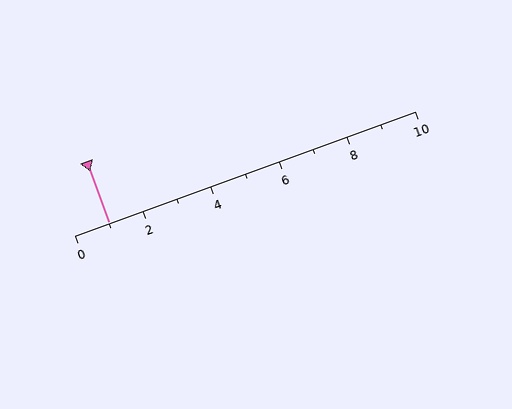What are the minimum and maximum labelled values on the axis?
The axis runs from 0 to 10.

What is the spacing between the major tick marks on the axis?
The major ticks are spaced 2 apart.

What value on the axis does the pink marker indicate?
The marker indicates approximately 1.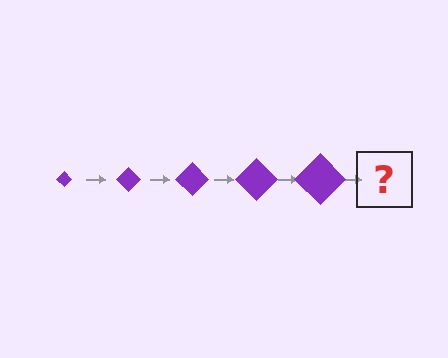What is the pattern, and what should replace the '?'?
The pattern is that the diamond gets progressively larger each step. The '?' should be a purple diamond, larger than the previous one.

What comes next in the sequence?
The next element should be a purple diamond, larger than the previous one.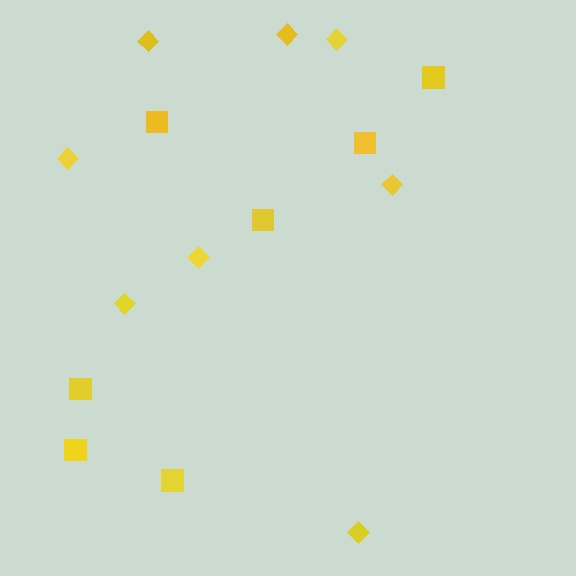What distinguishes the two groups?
There are 2 groups: one group of squares (7) and one group of diamonds (8).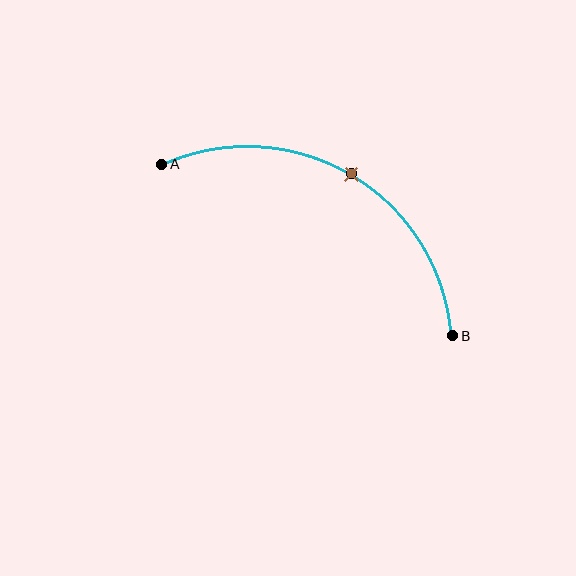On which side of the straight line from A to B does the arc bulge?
The arc bulges above the straight line connecting A and B.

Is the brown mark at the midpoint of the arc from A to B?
Yes. The brown mark lies on the arc at equal arc-length from both A and B — it is the arc midpoint.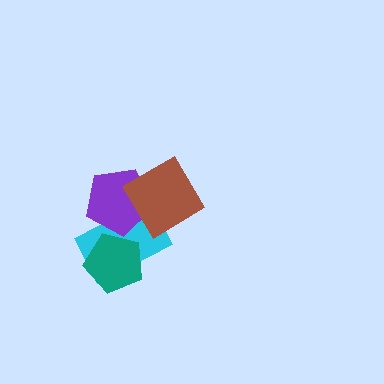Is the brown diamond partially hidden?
No, no other shape covers it.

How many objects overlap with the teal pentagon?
1 object overlaps with the teal pentagon.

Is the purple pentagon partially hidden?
Yes, it is partially covered by another shape.